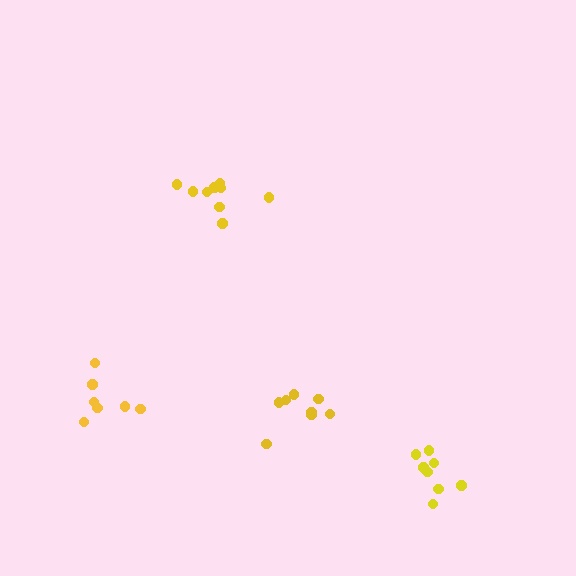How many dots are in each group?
Group 1: 9 dots, Group 2: 8 dots, Group 3: 8 dots, Group 4: 7 dots (32 total).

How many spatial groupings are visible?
There are 4 spatial groupings.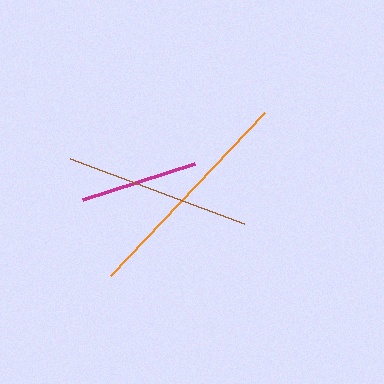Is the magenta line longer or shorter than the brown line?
The brown line is longer than the magenta line.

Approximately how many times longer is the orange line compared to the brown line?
The orange line is approximately 1.2 times the length of the brown line.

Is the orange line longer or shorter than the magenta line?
The orange line is longer than the magenta line.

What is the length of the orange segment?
The orange segment is approximately 224 pixels long.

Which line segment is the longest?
The orange line is the longest at approximately 224 pixels.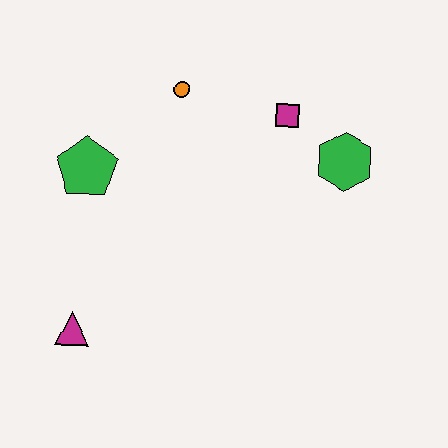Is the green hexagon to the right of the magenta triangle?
Yes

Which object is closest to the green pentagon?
The orange circle is closest to the green pentagon.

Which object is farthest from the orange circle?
The magenta triangle is farthest from the orange circle.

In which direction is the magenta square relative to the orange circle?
The magenta square is to the right of the orange circle.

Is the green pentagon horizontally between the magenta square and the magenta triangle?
Yes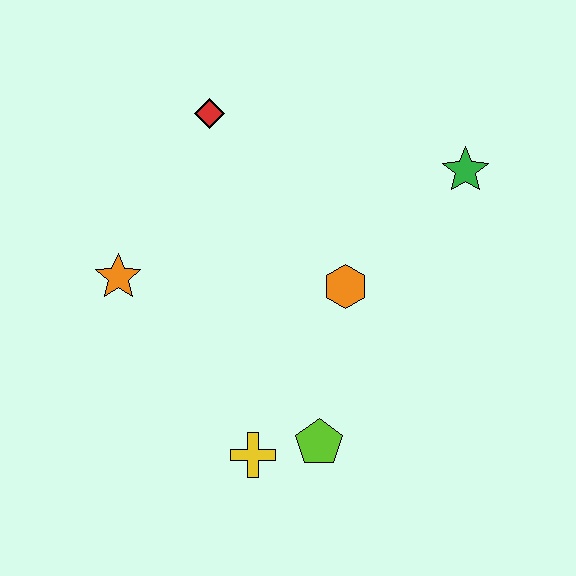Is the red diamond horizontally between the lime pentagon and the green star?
No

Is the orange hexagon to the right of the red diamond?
Yes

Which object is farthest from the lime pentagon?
The red diamond is farthest from the lime pentagon.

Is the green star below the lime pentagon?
No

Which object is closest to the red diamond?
The orange star is closest to the red diamond.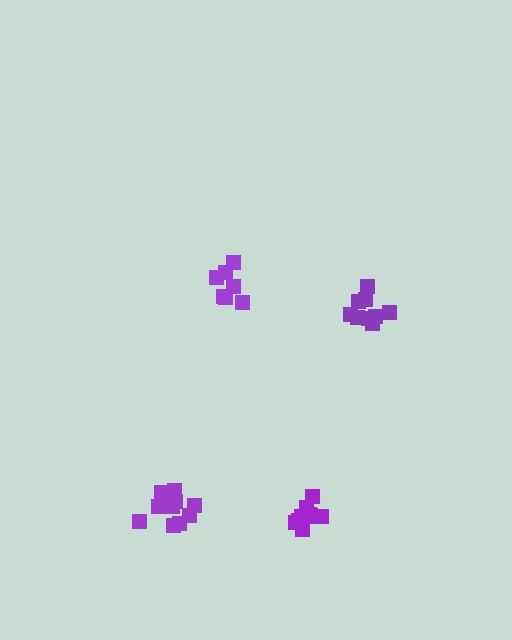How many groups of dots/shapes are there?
There are 4 groups.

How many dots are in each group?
Group 1: 13 dots, Group 2: 7 dots, Group 3: 10 dots, Group 4: 9 dots (39 total).